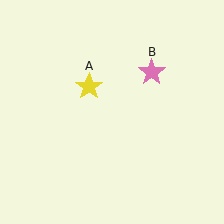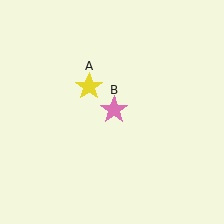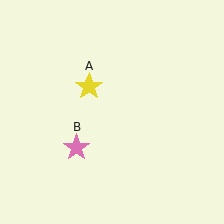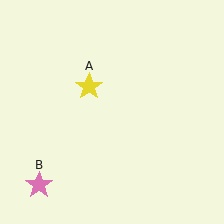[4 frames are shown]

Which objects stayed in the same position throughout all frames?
Yellow star (object A) remained stationary.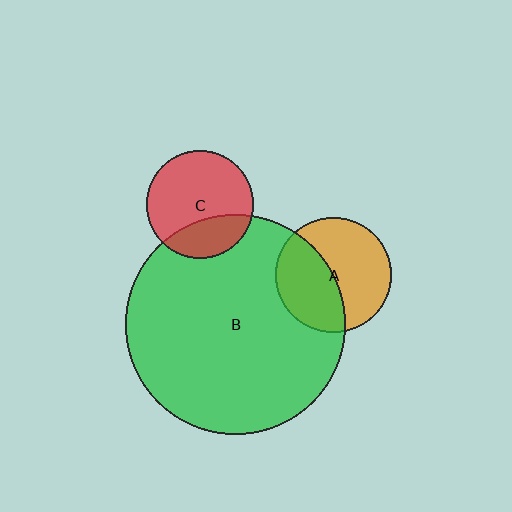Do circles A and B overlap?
Yes.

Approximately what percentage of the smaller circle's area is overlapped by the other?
Approximately 45%.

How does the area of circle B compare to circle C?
Approximately 4.2 times.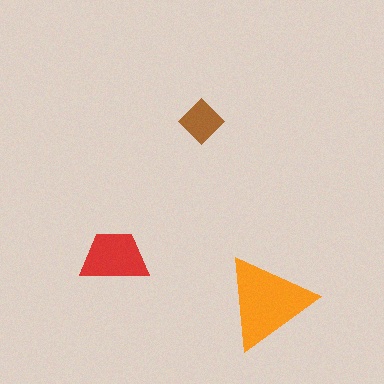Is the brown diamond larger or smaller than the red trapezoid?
Smaller.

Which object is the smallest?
The brown diamond.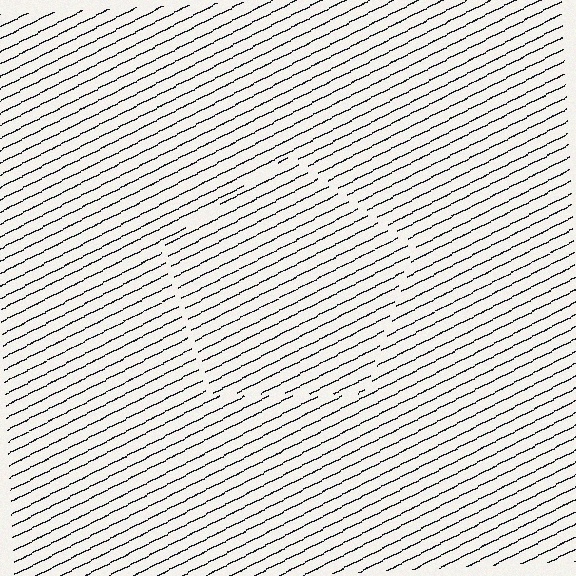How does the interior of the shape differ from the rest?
The interior of the shape contains the same grating, shifted by half a period — the contour is defined by the phase discontinuity where line-ends from the inner and outer gratings abut.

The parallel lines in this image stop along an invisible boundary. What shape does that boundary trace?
An illusory pentagon. The interior of the shape contains the same grating, shifted by half a period — the contour is defined by the phase discontinuity where line-ends from the inner and outer gratings abut.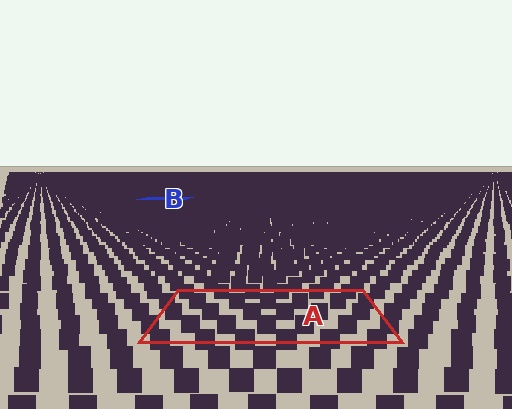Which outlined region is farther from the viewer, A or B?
Region B is farther from the viewer — the texture elements inside it appear smaller and more densely packed.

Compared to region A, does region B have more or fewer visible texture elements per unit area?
Region B has more texture elements per unit area — they are packed more densely because it is farther away.